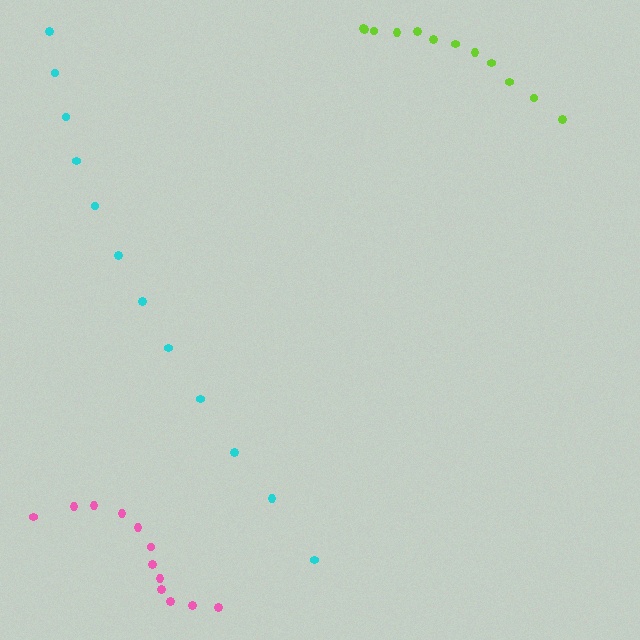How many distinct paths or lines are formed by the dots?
There are 3 distinct paths.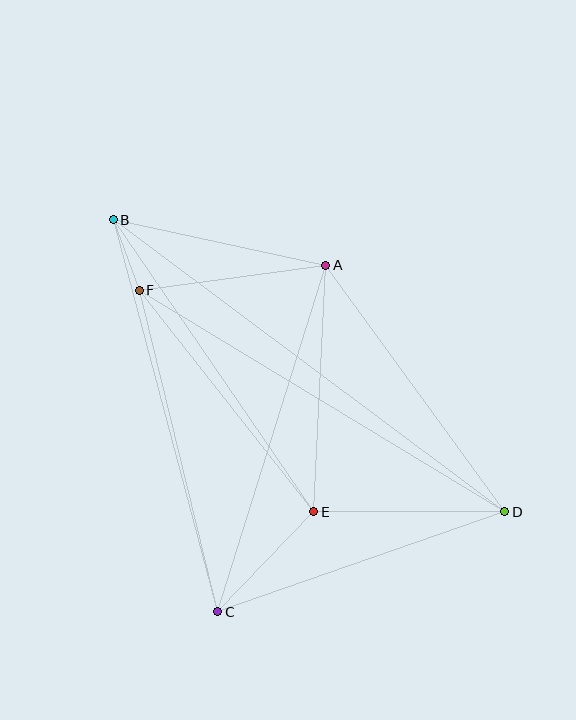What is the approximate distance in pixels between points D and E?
The distance between D and E is approximately 191 pixels.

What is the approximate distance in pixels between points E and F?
The distance between E and F is approximately 282 pixels.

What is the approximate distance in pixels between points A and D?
The distance between A and D is approximately 304 pixels.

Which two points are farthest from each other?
Points B and D are farthest from each other.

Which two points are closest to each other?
Points B and F are closest to each other.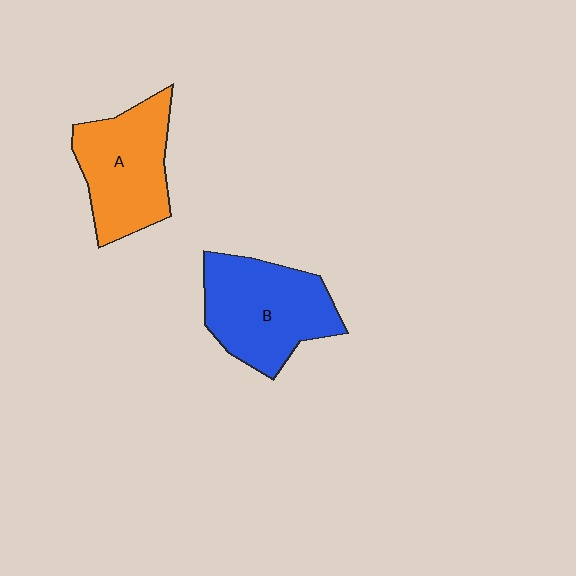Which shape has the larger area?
Shape B (blue).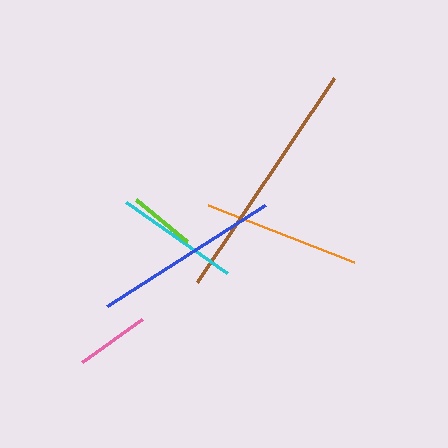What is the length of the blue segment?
The blue segment is approximately 188 pixels long.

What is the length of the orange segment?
The orange segment is approximately 157 pixels long.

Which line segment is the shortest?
The lime line is the shortest at approximately 66 pixels.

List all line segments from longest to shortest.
From longest to shortest: brown, blue, orange, cyan, pink, lime.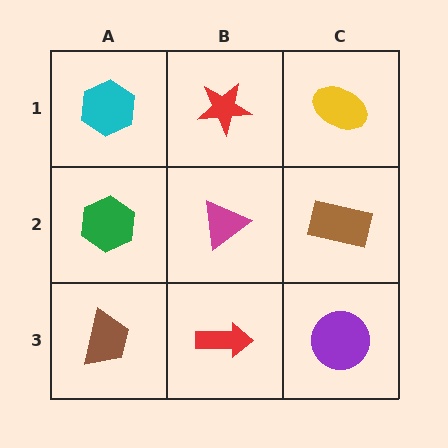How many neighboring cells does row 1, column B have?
3.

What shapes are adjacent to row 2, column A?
A cyan hexagon (row 1, column A), a brown trapezoid (row 3, column A), a magenta triangle (row 2, column B).